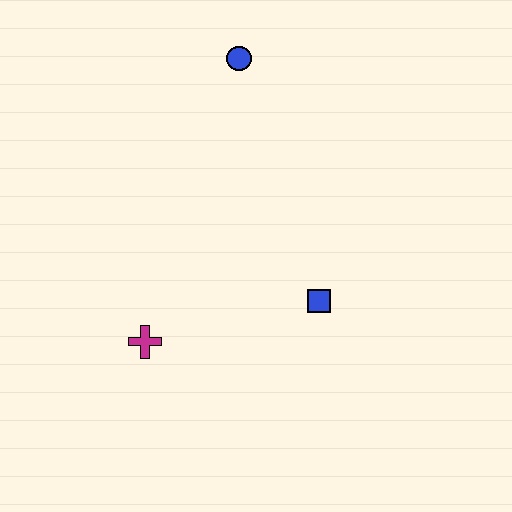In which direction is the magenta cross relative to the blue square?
The magenta cross is to the left of the blue square.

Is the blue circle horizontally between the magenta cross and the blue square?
Yes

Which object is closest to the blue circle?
The blue square is closest to the blue circle.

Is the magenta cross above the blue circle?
No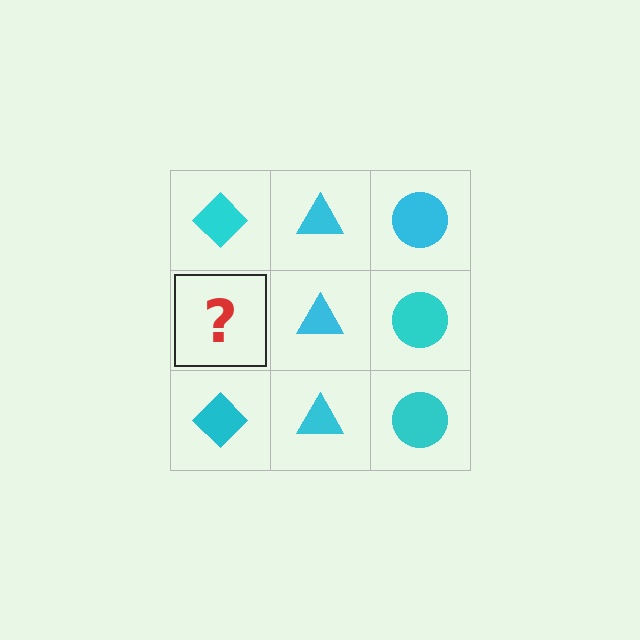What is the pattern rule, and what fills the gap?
The rule is that each column has a consistent shape. The gap should be filled with a cyan diamond.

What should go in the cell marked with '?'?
The missing cell should contain a cyan diamond.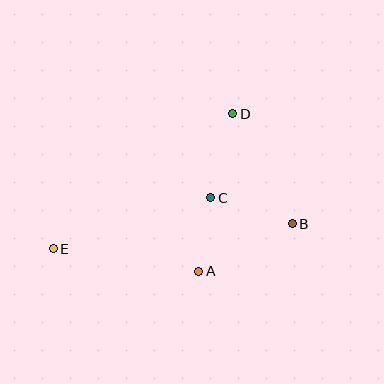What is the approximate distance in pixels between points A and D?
The distance between A and D is approximately 161 pixels.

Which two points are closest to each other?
Points A and C are closest to each other.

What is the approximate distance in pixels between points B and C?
The distance between B and C is approximately 85 pixels.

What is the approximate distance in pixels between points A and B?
The distance between A and B is approximately 105 pixels.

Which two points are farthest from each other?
Points B and E are farthest from each other.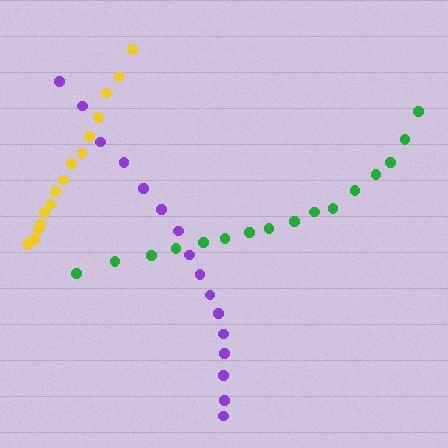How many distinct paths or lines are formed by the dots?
There are 3 distinct paths.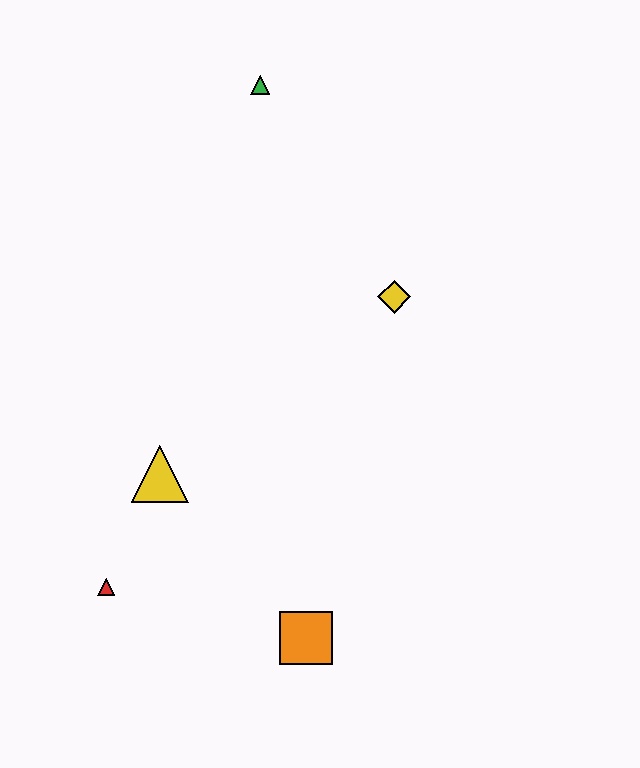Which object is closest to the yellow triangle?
The red triangle is closest to the yellow triangle.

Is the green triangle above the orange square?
Yes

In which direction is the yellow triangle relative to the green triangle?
The yellow triangle is below the green triangle.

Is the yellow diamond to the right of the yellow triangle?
Yes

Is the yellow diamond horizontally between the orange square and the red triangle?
No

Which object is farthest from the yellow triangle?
The green triangle is farthest from the yellow triangle.